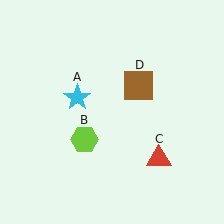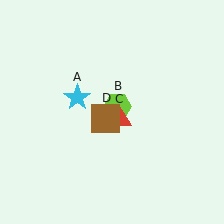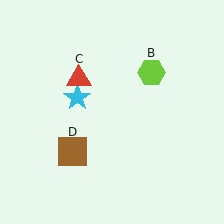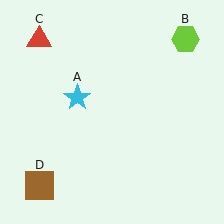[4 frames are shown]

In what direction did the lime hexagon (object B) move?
The lime hexagon (object B) moved up and to the right.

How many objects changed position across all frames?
3 objects changed position: lime hexagon (object B), red triangle (object C), brown square (object D).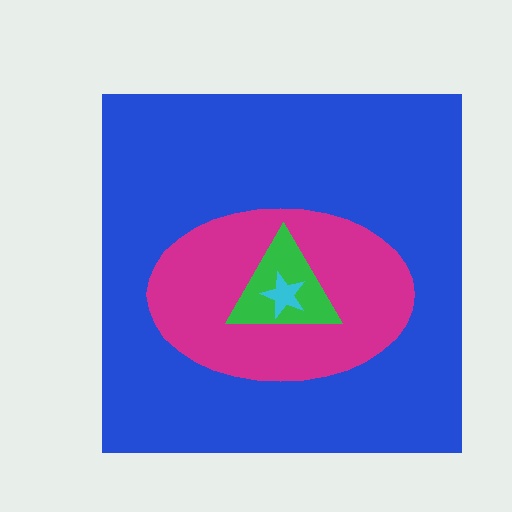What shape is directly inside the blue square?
The magenta ellipse.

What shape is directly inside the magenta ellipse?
The green triangle.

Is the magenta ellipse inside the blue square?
Yes.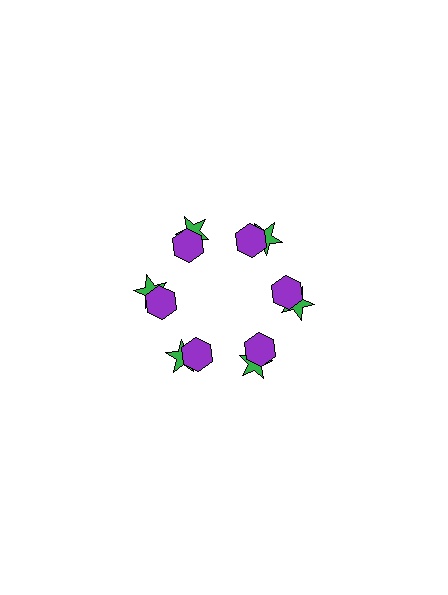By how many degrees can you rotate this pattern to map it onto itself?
The pattern maps onto itself every 60 degrees of rotation.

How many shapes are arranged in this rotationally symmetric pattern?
There are 12 shapes, arranged in 6 groups of 2.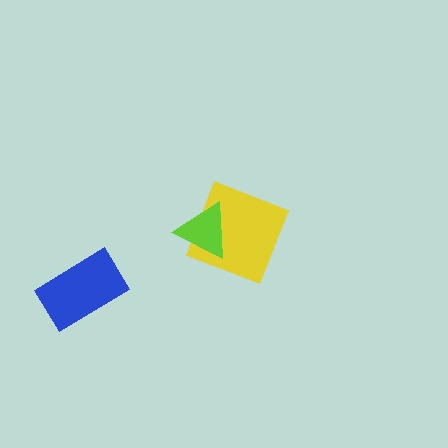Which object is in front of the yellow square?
The lime triangle is in front of the yellow square.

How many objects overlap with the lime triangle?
1 object overlaps with the lime triangle.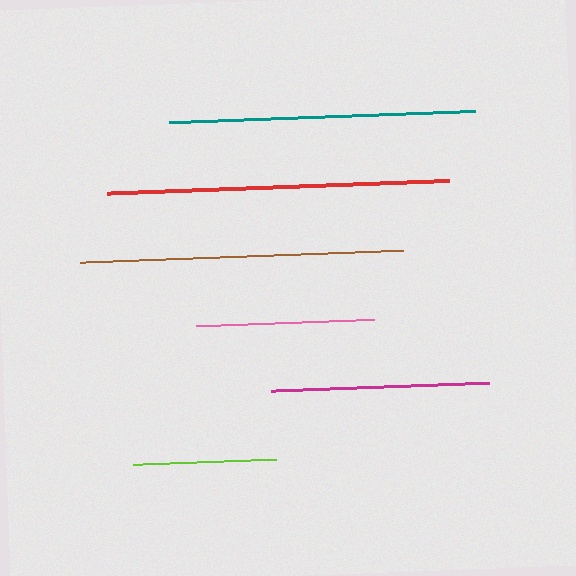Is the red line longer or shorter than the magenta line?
The red line is longer than the magenta line.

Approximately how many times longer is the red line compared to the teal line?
The red line is approximately 1.1 times the length of the teal line.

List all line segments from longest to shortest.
From longest to shortest: red, brown, teal, magenta, pink, lime.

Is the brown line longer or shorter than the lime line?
The brown line is longer than the lime line.